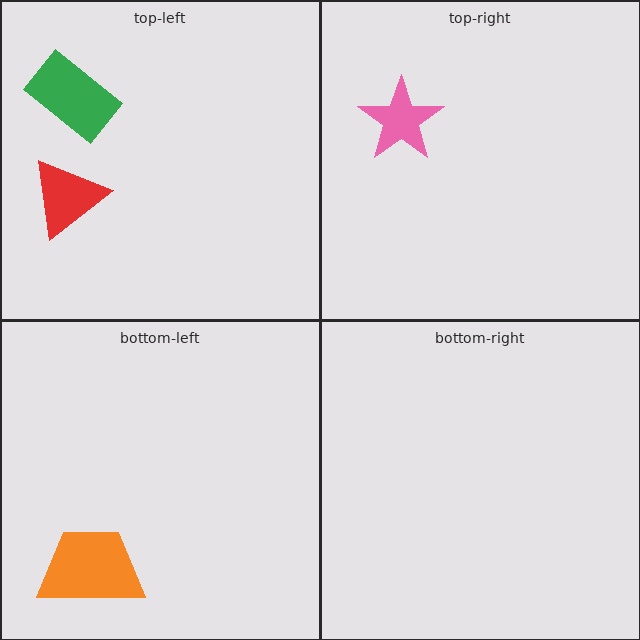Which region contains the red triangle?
The top-left region.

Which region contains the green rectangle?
The top-left region.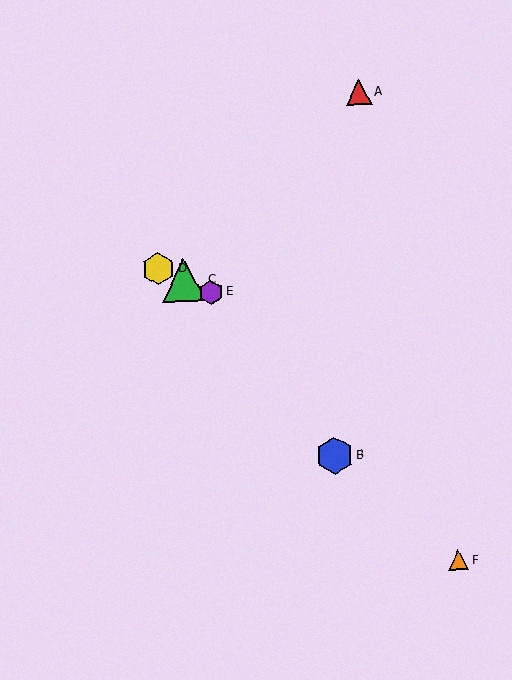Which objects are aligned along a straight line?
Objects C, D, E are aligned along a straight line.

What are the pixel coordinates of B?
Object B is at (334, 456).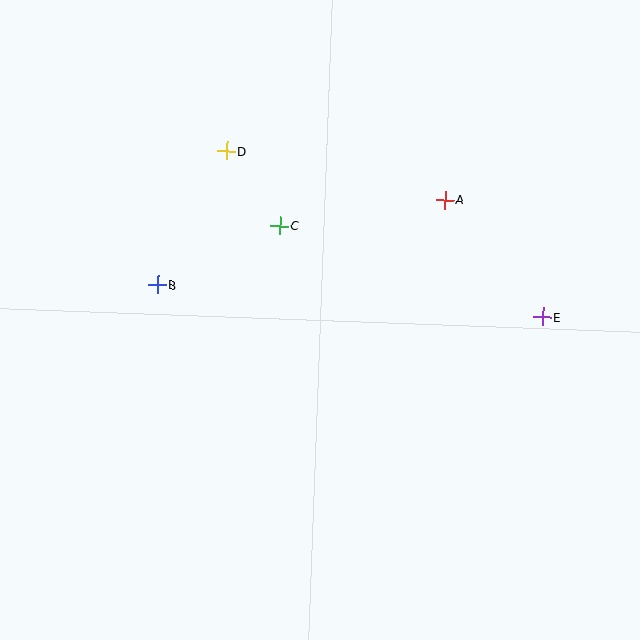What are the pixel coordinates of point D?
Point D is at (226, 151).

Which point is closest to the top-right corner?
Point A is closest to the top-right corner.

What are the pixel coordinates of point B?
Point B is at (157, 285).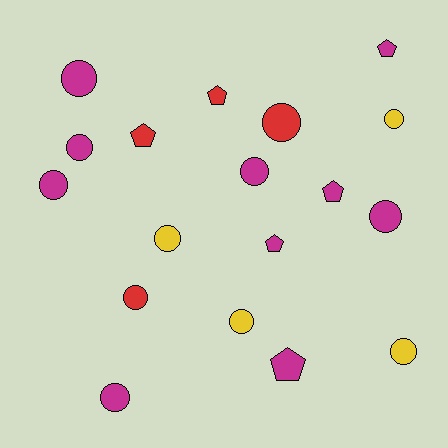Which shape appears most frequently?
Circle, with 12 objects.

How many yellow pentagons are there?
There are no yellow pentagons.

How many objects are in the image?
There are 18 objects.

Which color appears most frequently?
Magenta, with 10 objects.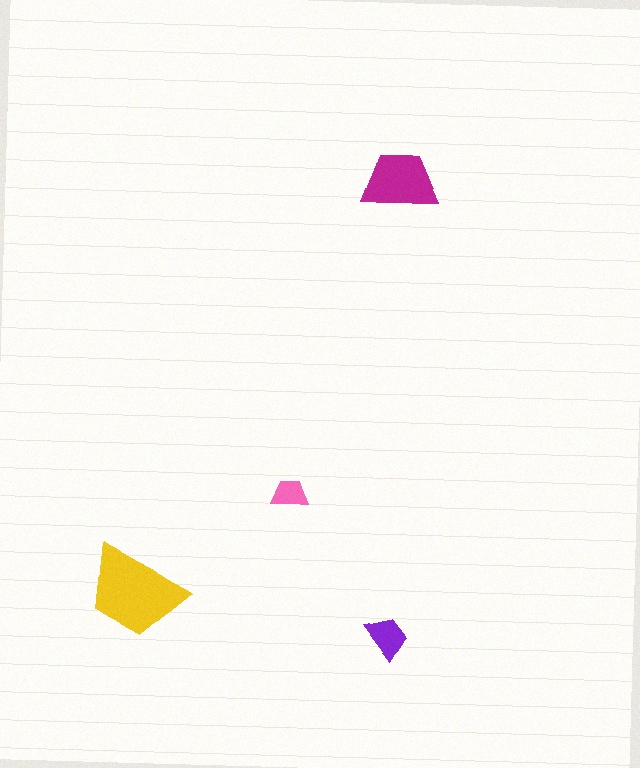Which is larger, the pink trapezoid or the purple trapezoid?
The purple one.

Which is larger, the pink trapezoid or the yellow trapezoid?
The yellow one.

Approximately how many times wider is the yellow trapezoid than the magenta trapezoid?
About 1.5 times wider.